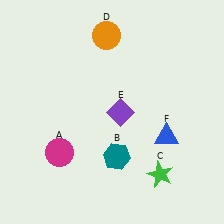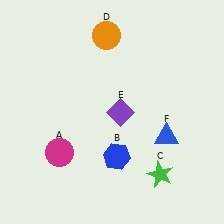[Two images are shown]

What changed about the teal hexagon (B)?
In Image 1, B is teal. In Image 2, it changed to blue.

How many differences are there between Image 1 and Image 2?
There is 1 difference between the two images.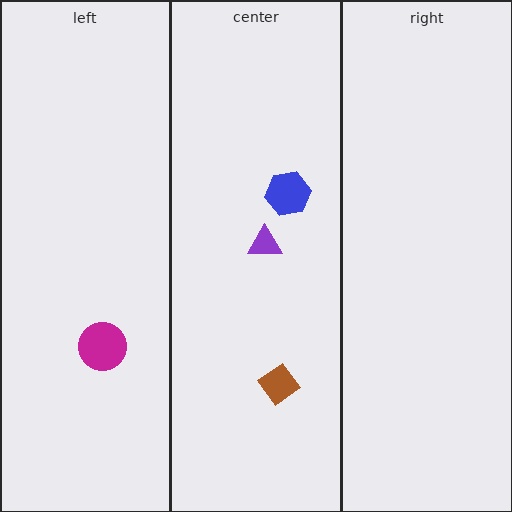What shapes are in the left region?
The magenta circle.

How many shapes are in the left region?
1.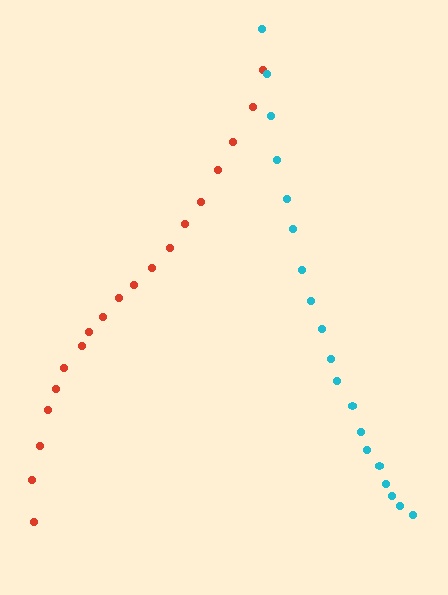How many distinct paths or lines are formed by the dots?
There are 2 distinct paths.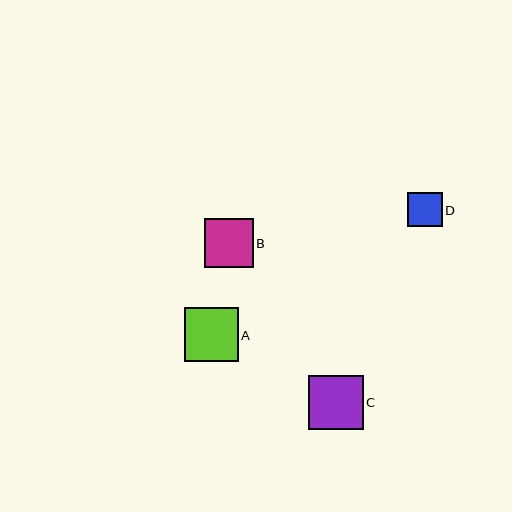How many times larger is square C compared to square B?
Square C is approximately 1.1 times the size of square B.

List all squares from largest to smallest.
From largest to smallest: C, A, B, D.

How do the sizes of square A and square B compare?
Square A and square B are approximately the same size.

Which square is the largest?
Square C is the largest with a size of approximately 55 pixels.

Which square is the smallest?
Square D is the smallest with a size of approximately 34 pixels.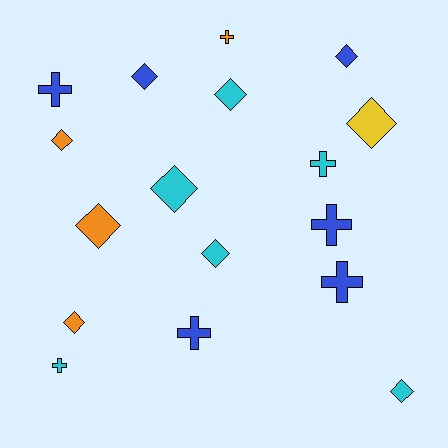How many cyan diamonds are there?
There are 4 cyan diamonds.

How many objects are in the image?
There are 17 objects.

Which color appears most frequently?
Cyan, with 6 objects.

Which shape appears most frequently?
Diamond, with 10 objects.